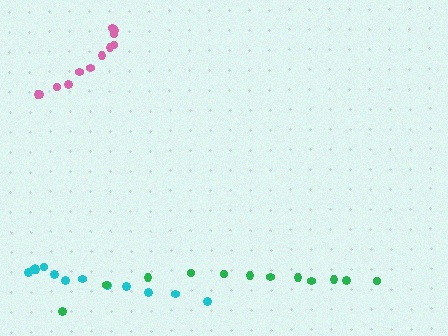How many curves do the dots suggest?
There are 3 distinct paths.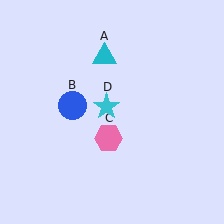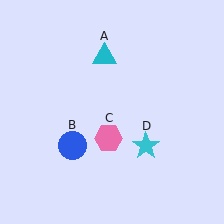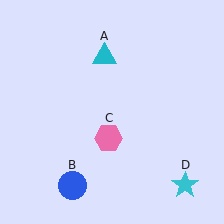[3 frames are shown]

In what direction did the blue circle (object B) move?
The blue circle (object B) moved down.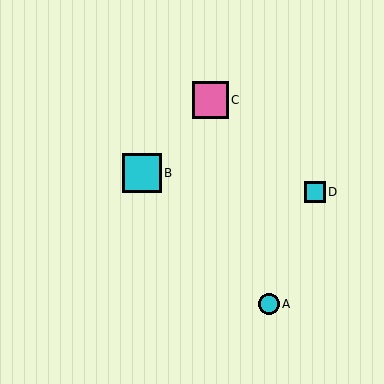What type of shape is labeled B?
Shape B is a cyan square.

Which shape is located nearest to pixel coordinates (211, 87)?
The pink square (labeled C) at (210, 100) is nearest to that location.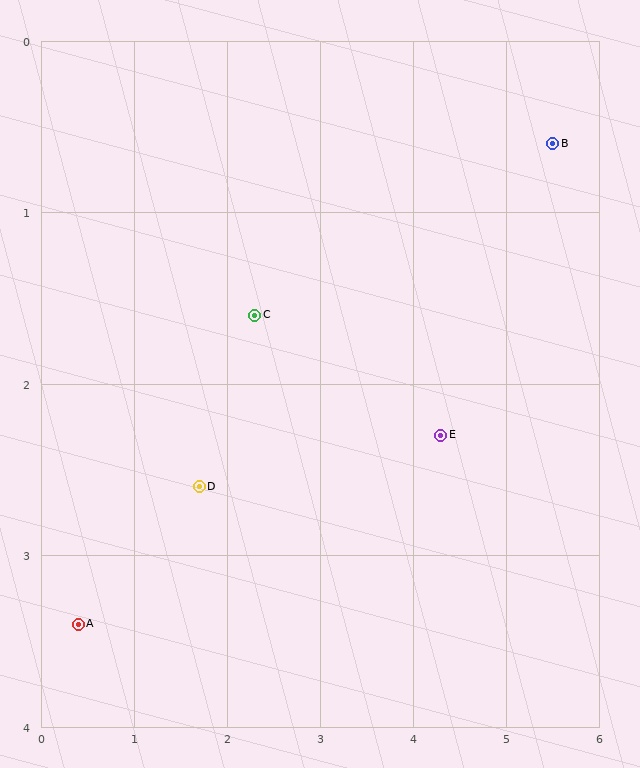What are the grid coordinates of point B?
Point B is at approximately (5.5, 0.6).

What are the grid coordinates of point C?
Point C is at approximately (2.3, 1.6).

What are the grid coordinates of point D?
Point D is at approximately (1.7, 2.6).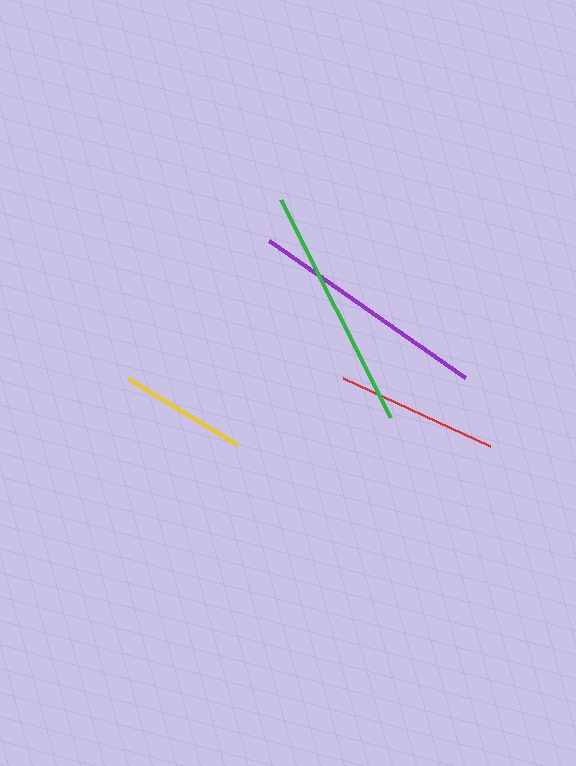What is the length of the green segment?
The green segment is approximately 244 pixels long.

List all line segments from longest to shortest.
From longest to shortest: green, purple, red, yellow.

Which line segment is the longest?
The green line is the longest at approximately 244 pixels.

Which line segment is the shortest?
The yellow line is the shortest at approximately 128 pixels.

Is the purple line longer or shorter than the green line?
The green line is longer than the purple line.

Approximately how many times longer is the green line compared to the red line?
The green line is approximately 1.5 times the length of the red line.